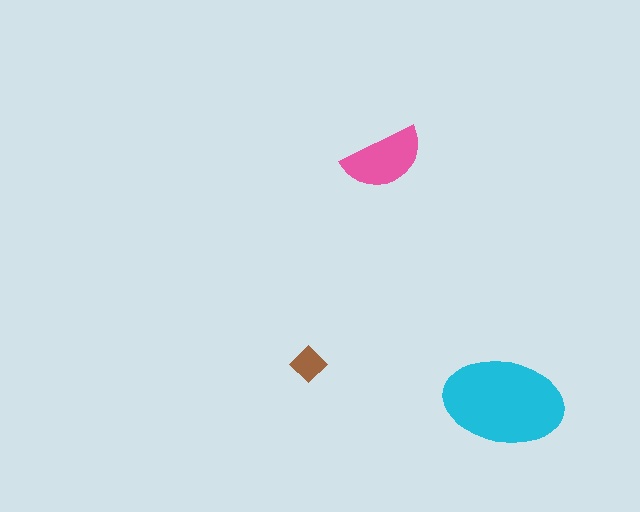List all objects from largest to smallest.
The cyan ellipse, the pink semicircle, the brown diamond.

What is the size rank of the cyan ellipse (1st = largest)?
1st.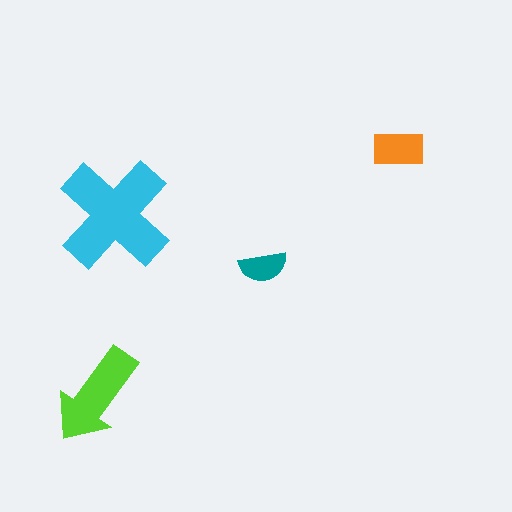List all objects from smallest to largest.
The teal semicircle, the orange rectangle, the lime arrow, the cyan cross.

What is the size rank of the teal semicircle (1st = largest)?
4th.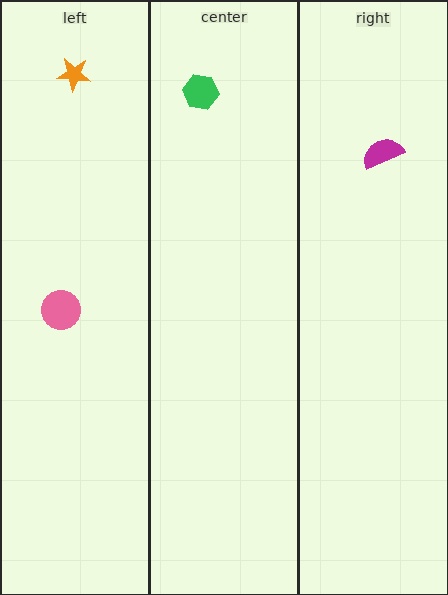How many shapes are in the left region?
2.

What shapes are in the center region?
The green hexagon.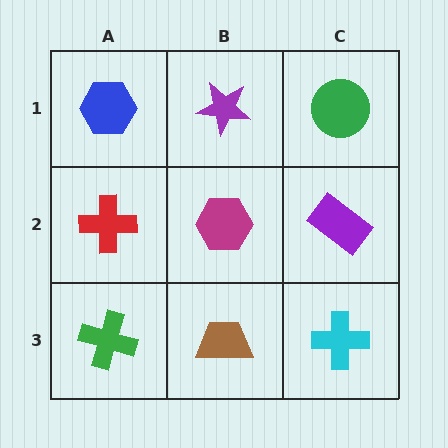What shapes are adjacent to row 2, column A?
A blue hexagon (row 1, column A), a green cross (row 3, column A), a magenta hexagon (row 2, column B).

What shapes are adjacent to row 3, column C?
A purple rectangle (row 2, column C), a brown trapezoid (row 3, column B).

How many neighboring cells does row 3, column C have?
2.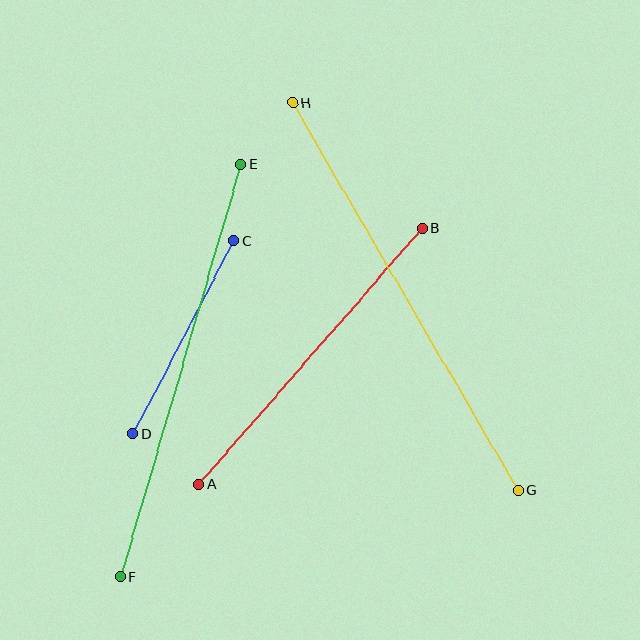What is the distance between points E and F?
The distance is approximately 430 pixels.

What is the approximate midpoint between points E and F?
The midpoint is at approximately (180, 371) pixels.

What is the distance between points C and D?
The distance is approximately 218 pixels.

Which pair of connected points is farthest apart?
Points G and H are farthest apart.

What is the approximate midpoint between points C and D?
The midpoint is at approximately (183, 337) pixels.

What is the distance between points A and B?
The distance is approximately 341 pixels.